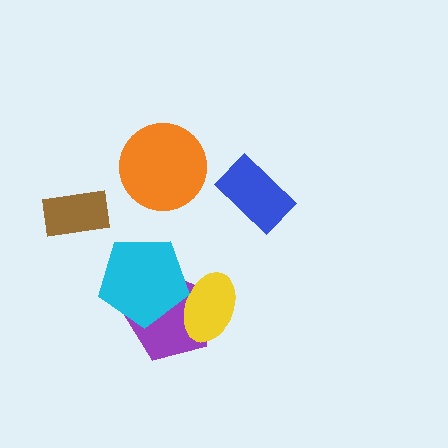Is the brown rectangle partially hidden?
No, no other shape covers it.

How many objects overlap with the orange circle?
0 objects overlap with the orange circle.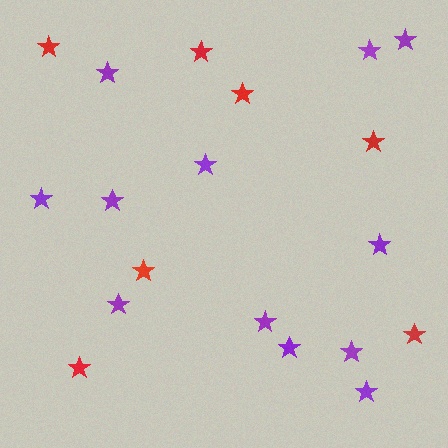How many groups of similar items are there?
There are 2 groups: one group of purple stars (12) and one group of red stars (7).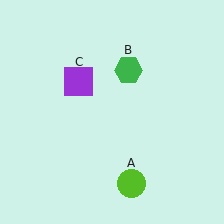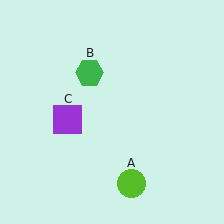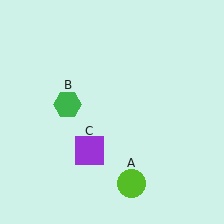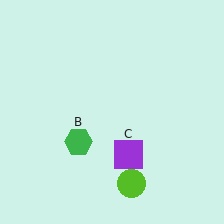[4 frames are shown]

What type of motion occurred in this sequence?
The green hexagon (object B), purple square (object C) rotated counterclockwise around the center of the scene.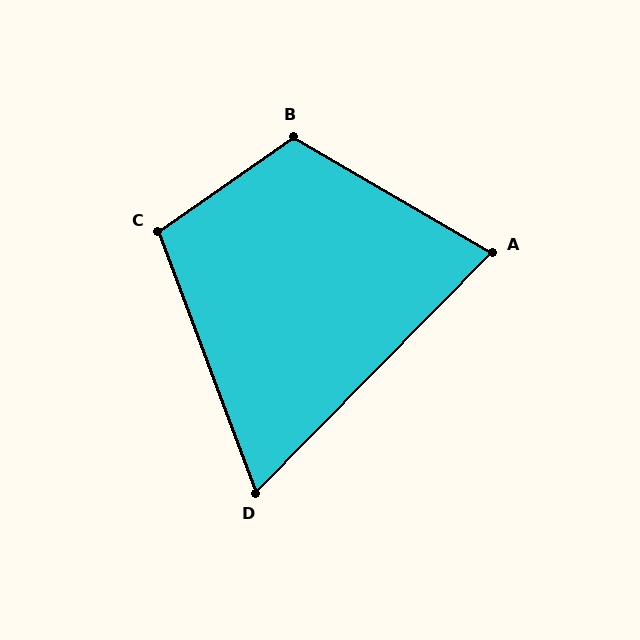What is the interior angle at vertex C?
Approximately 104 degrees (obtuse).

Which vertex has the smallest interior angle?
D, at approximately 65 degrees.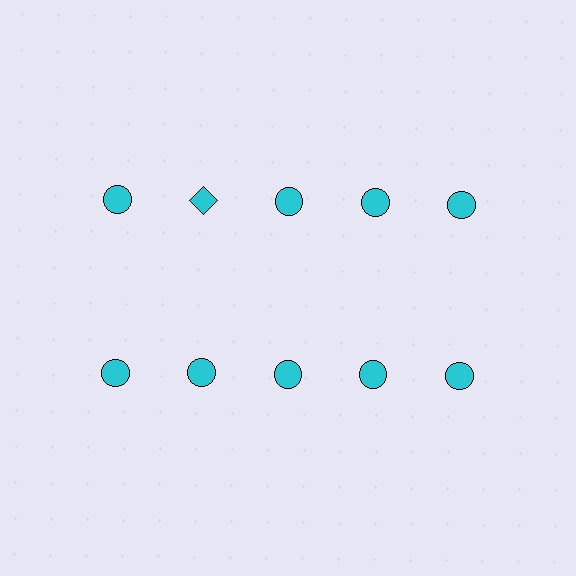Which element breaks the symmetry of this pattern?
The cyan diamond in the top row, second from left column breaks the symmetry. All other shapes are cyan circles.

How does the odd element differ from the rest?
It has a different shape: diamond instead of circle.